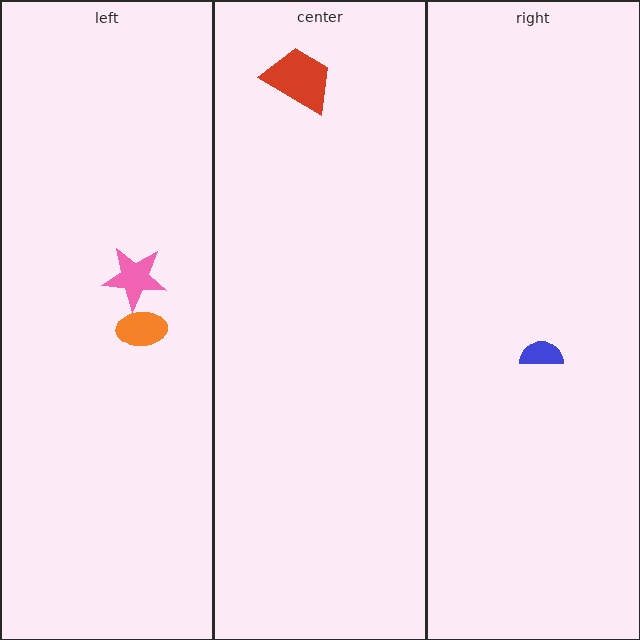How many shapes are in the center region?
1.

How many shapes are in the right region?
1.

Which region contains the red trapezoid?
The center region.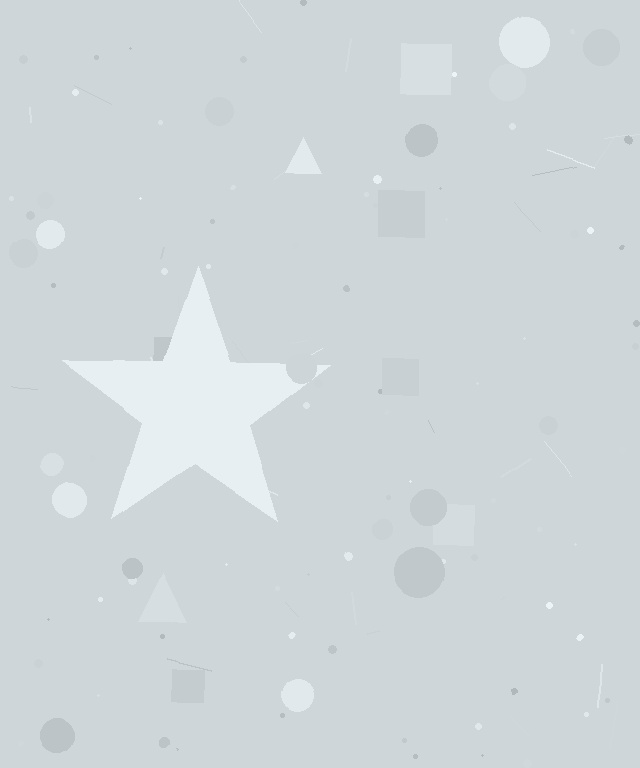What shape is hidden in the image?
A star is hidden in the image.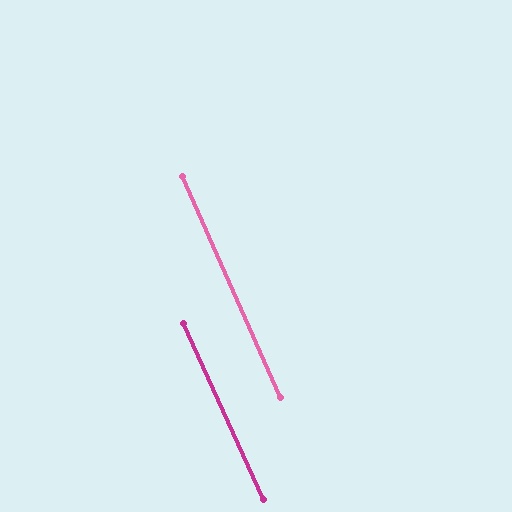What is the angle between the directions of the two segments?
Approximately 1 degree.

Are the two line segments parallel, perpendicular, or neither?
Parallel — their directions differ by only 0.7°.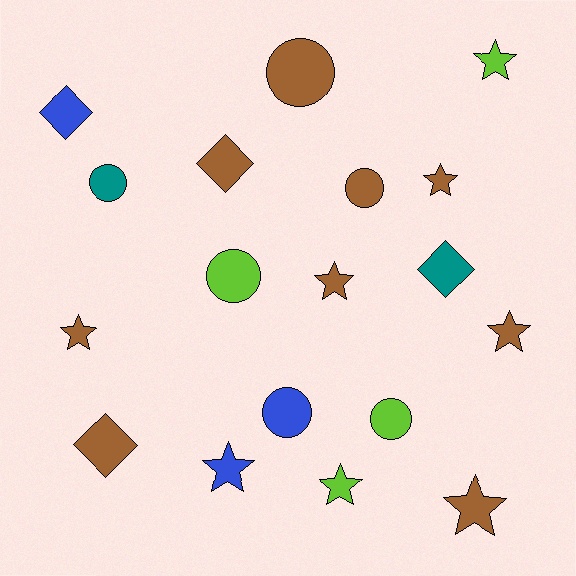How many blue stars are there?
There is 1 blue star.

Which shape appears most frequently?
Star, with 8 objects.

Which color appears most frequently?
Brown, with 9 objects.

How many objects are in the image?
There are 18 objects.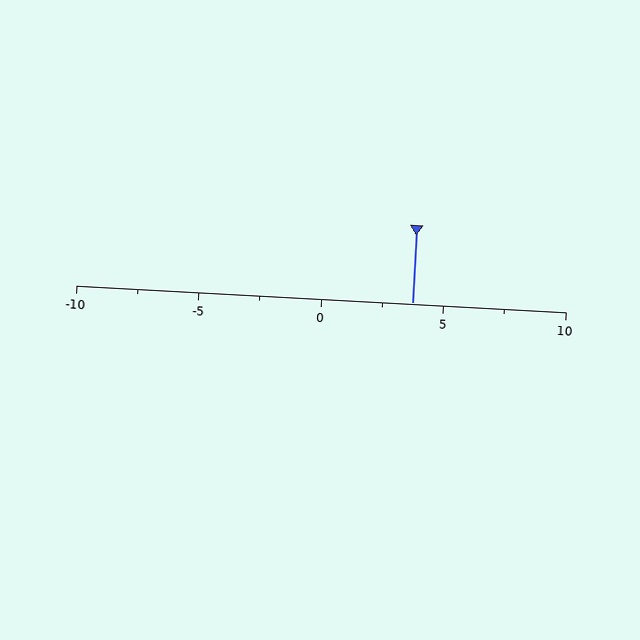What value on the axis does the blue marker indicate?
The marker indicates approximately 3.8.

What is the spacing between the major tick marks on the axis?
The major ticks are spaced 5 apart.